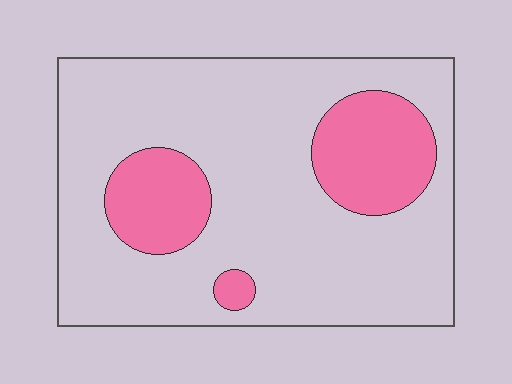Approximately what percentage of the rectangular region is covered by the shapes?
Approximately 20%.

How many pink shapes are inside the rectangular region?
3.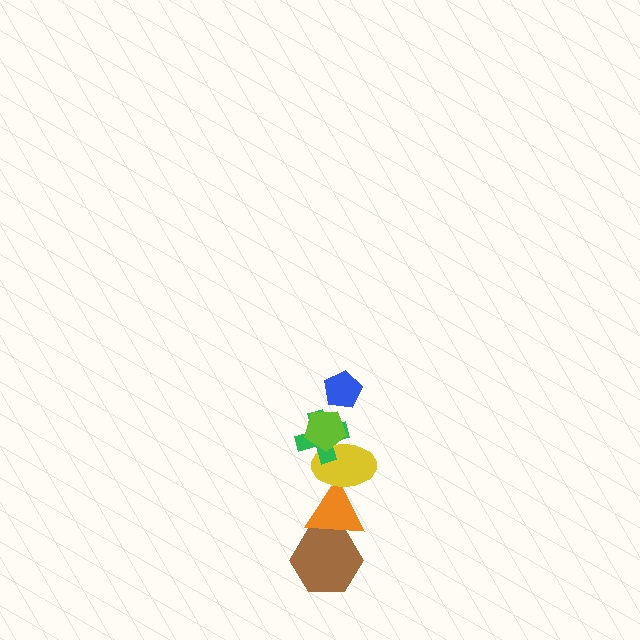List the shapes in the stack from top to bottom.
From top to bottom: the blue pentagon, the lime pentagon, the green cross, the yellow ellipse, the orange triangle, the brown hexagon.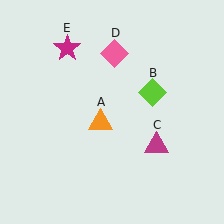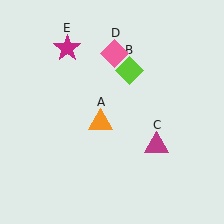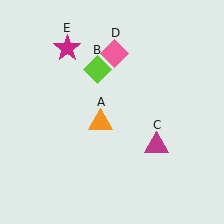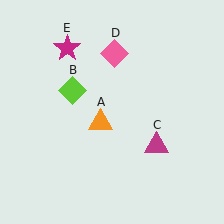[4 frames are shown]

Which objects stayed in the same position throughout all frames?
Orange triangle (object A) and magenta triangle (object C) and pink diamond (object D) and magenta star (object E) remained stationary.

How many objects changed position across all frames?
1 object changed position: lime diamond (object B).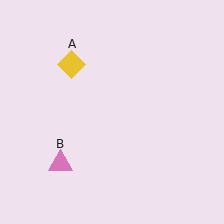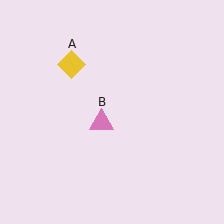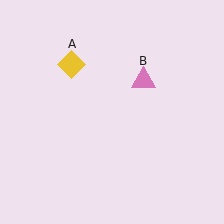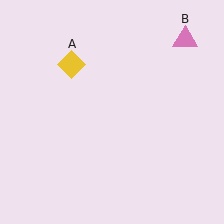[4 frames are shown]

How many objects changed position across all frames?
1 object changed position: pink triangle (object B).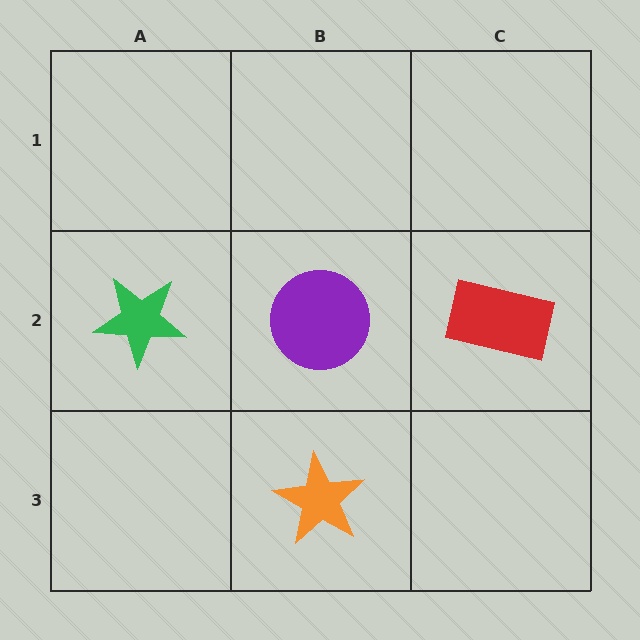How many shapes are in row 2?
3 shapes.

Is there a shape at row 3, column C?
No, that cell is empty.